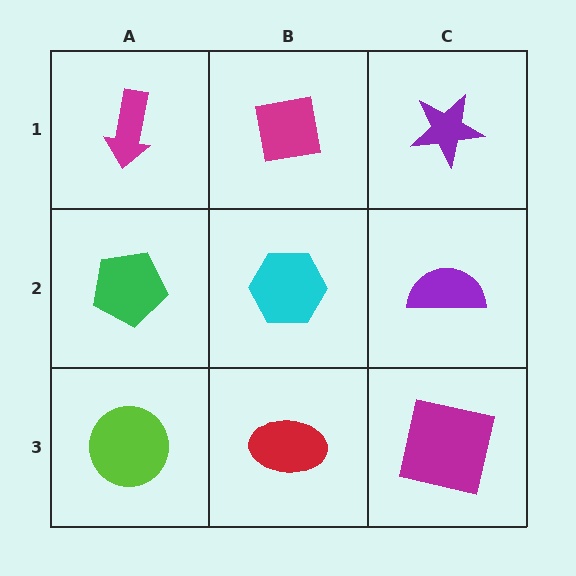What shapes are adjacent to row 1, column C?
A purple semicircle (row 2, column C), a magenta square (row 1, column B).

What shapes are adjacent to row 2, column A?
A magenta arrow (row 1, column A), a lime circle (row 3, column A), a cyan hexagon (row 2, column B).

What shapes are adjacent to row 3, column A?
A green pentagon (row 2, column A), a red ellipse (row 3, column B).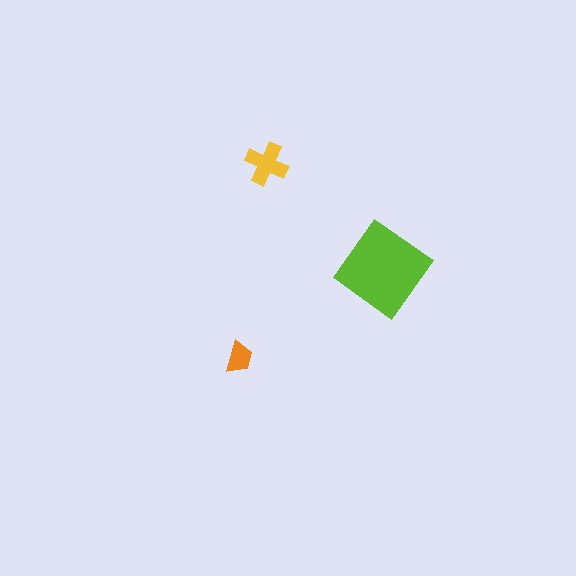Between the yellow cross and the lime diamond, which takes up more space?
The lime diamond.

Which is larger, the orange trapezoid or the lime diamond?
The lime diamond.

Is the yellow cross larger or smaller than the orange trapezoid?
Larger.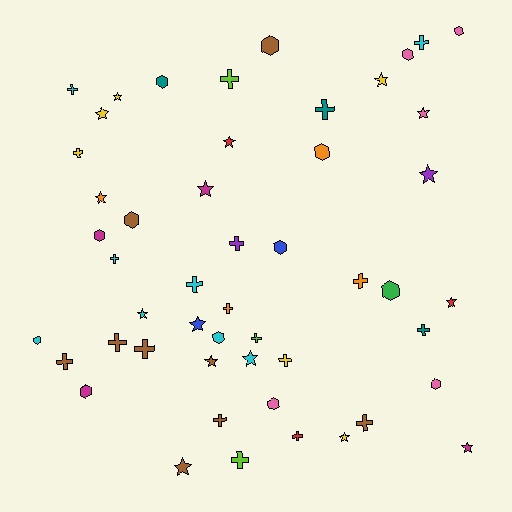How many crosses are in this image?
There are 20 crosses.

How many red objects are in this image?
There are 3 red objects.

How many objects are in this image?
There are 50 objects.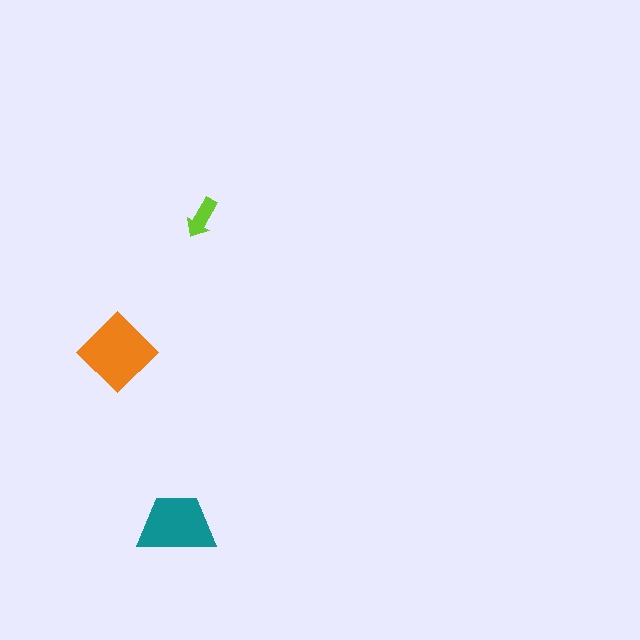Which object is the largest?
The orange diamond.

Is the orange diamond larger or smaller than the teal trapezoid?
Larger.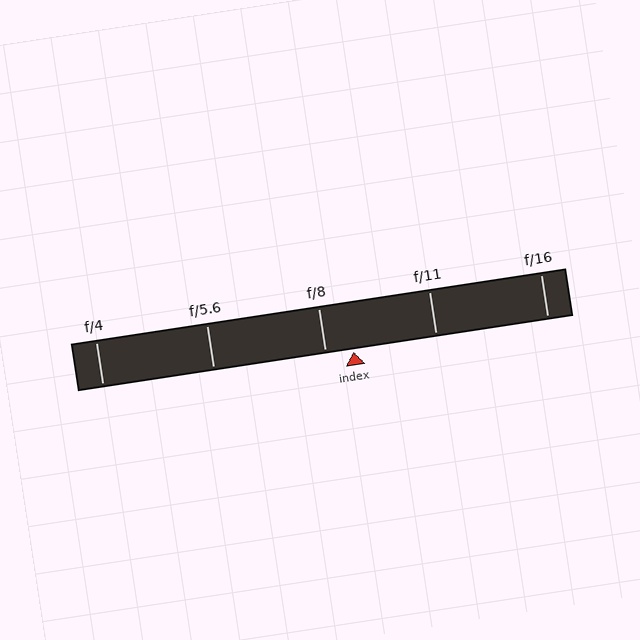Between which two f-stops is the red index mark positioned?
The index mark is between f/8 and f/11.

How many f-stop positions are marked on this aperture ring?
There are 5 f-stop positions marked.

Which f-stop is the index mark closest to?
The index mark is closest to f/8.